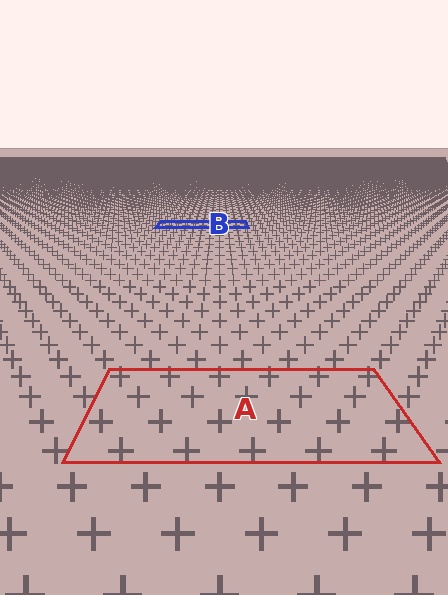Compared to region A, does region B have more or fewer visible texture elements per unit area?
Region B has more texture elements per unit area — they are packed more densely because it is farther away.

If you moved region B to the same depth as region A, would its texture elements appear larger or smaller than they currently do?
They would appear larger. At a closer depth, the same texture elements are projected at a bigger on-screen size.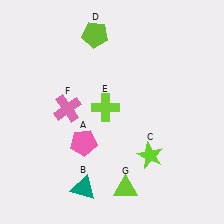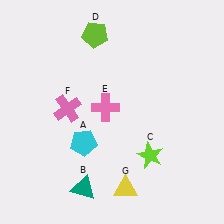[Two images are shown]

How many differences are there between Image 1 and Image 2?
There are 3 differences between the two images.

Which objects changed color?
A changed from pink to cyan. E changed from lime to pink. G changed from lime to yellow.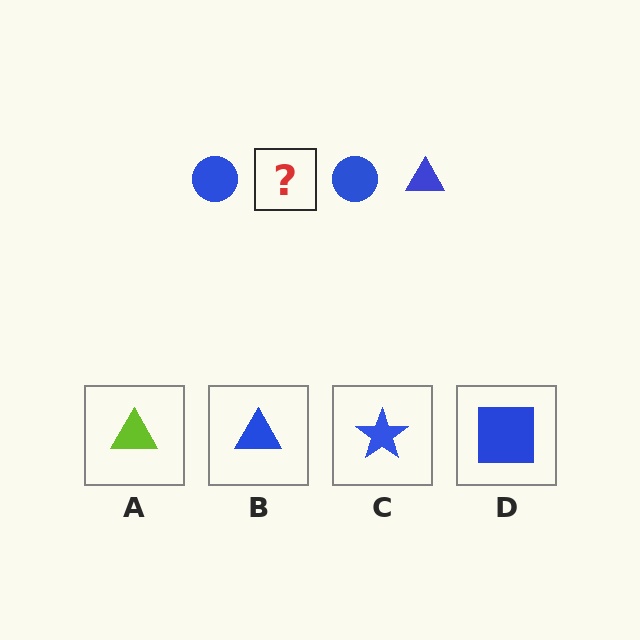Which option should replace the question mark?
Option B.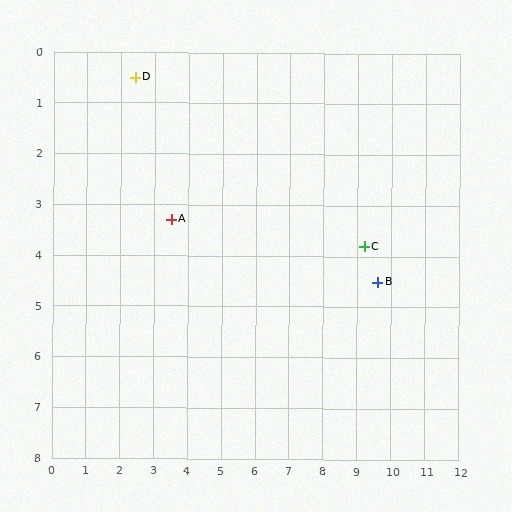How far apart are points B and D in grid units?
Points B and D are about 8.2 grid units apart.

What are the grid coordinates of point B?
Point B is at approximately (9.6, 4.5).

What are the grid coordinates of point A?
Point A is at approximately (3.5, 3.3).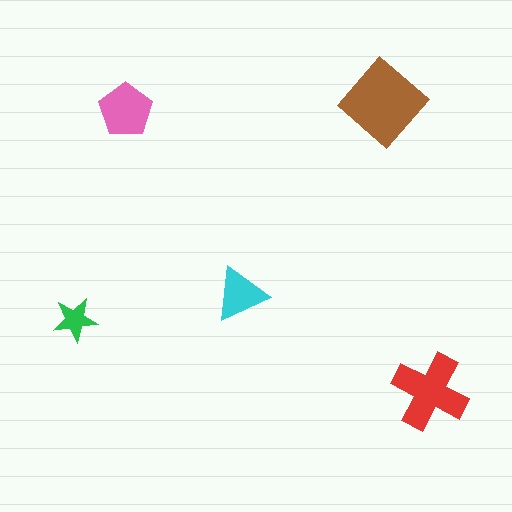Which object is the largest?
The brown diamond.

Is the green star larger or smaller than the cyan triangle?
Smaller.